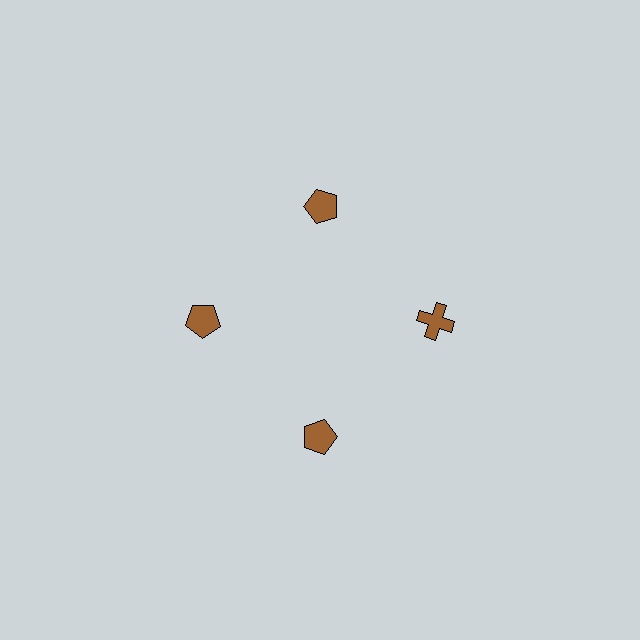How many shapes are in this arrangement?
There are 4 shapes arranged in a ring pattern.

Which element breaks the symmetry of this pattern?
The brown cross at roughly the 3 o'clock position breaks the symmetry. All other shapes are brown pentagons.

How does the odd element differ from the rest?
It has a different shape: cross instead of pentagon.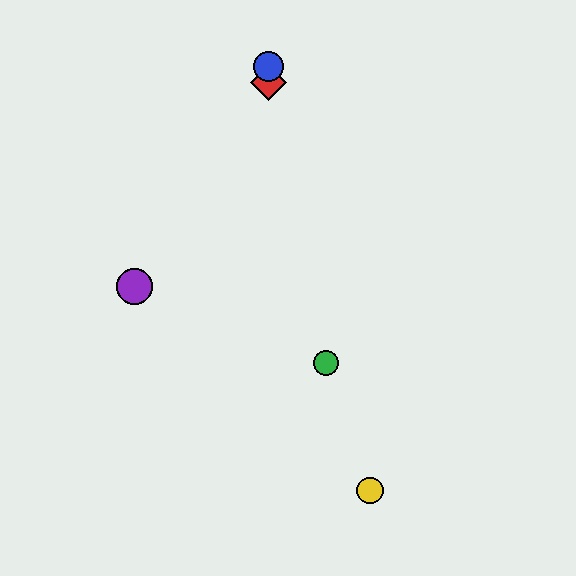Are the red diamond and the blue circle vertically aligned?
Yes, both are at x≈268.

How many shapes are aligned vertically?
2 shapes (the red diamond, the blue circle) are aligned vertically.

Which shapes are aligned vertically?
The red diamond, the blue circle are aligned vertically.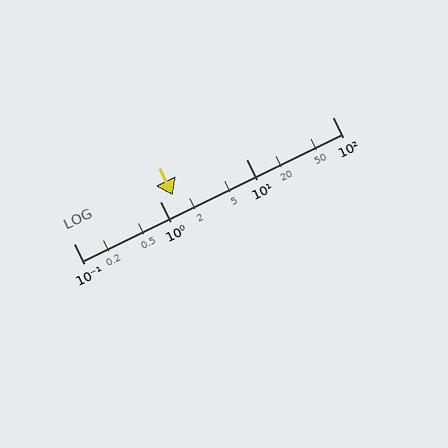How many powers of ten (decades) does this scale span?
The scale spans 3 decades, from 0.1 to 100.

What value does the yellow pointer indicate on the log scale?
The pointer indicates approximately 1.4.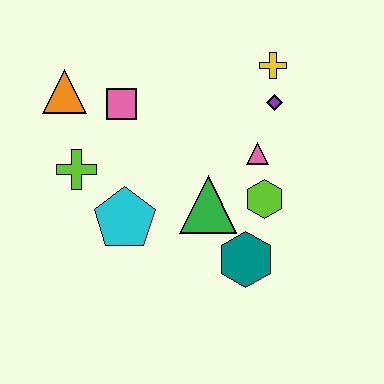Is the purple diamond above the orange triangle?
No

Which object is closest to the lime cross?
The cyan pentagon is closest to the lime cross.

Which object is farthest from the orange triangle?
The teal hexagon is farthest from the orange triangle.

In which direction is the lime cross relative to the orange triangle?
The lime cross is below the orange triangle.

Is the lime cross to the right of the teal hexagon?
No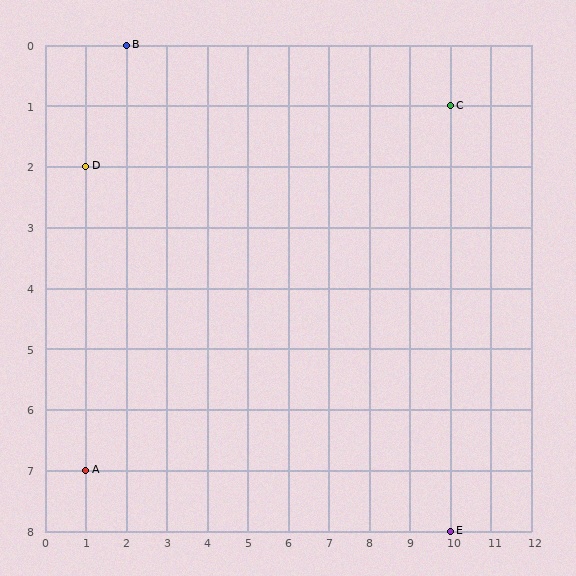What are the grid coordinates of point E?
Point E is at grid coordinates (10, 8).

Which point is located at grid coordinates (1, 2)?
Point D is at (1, 2).